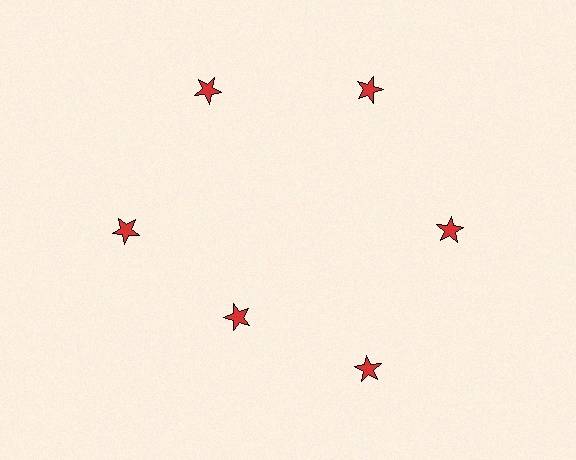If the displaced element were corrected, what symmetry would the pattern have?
It would have 6-fold rotational symmetry — the pattern would map onto itself every 60 degrees.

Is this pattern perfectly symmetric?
No. The 6 red stars are arranged in a ring, but one element near the 7 o'clock position is pulled inward toward the center, breaking the 6-fold rotational symmetry.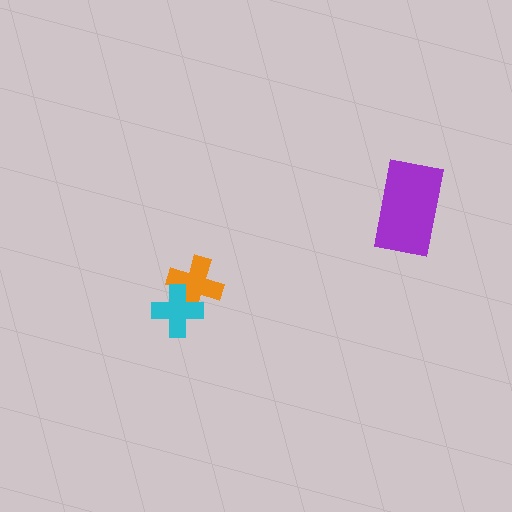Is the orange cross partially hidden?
Yes, it is partially covered by another shape.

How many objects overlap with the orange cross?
1 object overlaps with the orange cross.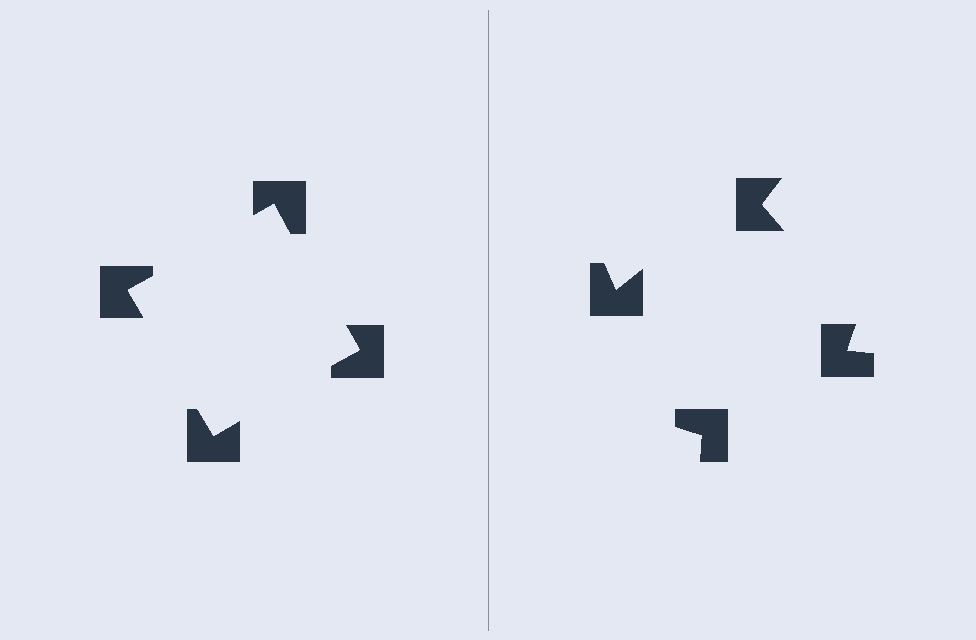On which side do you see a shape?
An illusory square appears on the left side. On the right side the wedge cuts are rotated, so no coherent shape forms.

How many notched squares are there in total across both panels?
8 — 4 on each side.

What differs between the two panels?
The notched squares are positioned identically on both sides; only the wedge orientations differ. On the left they align to a square; on the right they are misaligned.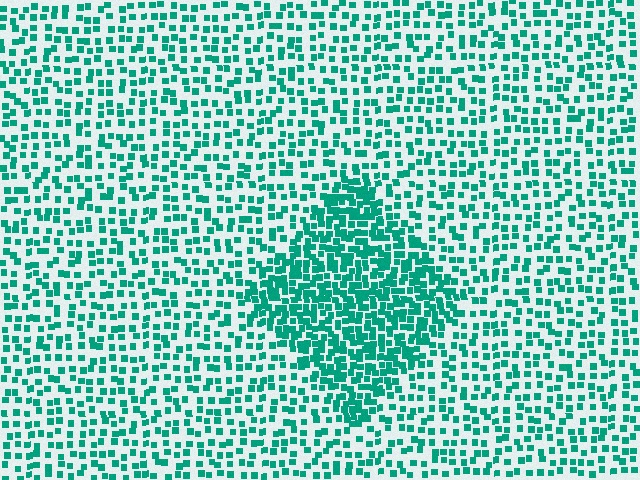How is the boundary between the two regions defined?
The boundary is defined by a change in element density (approximately 2.1x ratio). All elements are the same color, size, and shape.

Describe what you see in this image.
The image contains small teal elements arranged at two different densities. A diamond-shaped region is visible where the elements are more densely packed than the surrounding area.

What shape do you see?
I see a diamond.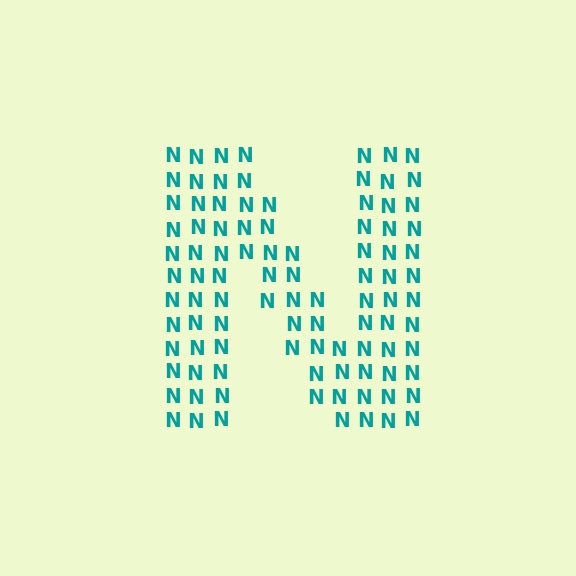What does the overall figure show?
The overall figure shows the letter N.